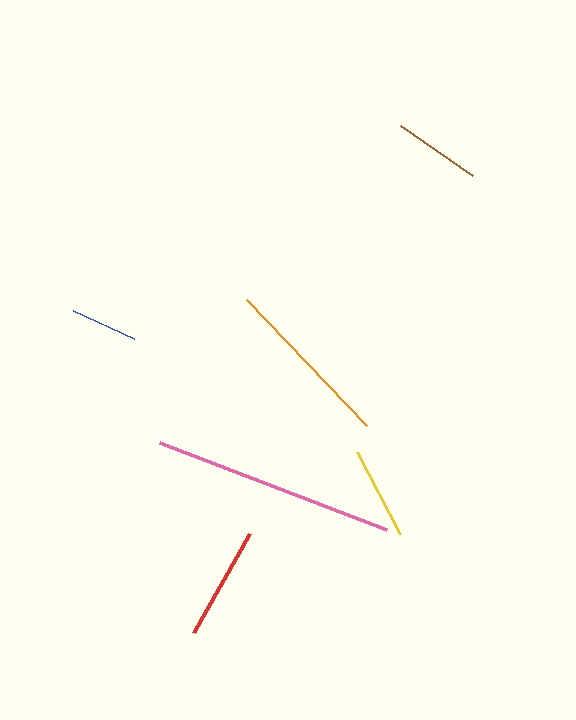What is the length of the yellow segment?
The yellow segment is approximately 92 pixels long.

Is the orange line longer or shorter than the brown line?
The orange line is longer than the brown line.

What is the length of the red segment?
The red segment is approximately 114 pixels long.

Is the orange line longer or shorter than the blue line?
The orange line is longer than the blue line.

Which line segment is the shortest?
The blue line is the shortest at approximately 67 pixels.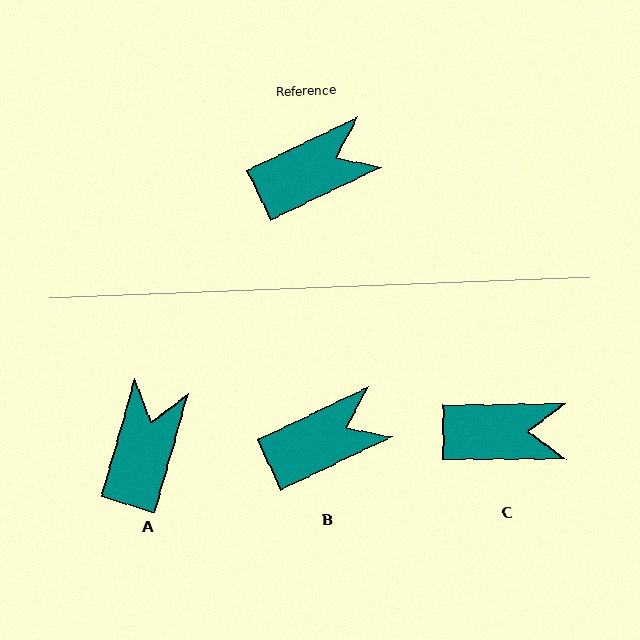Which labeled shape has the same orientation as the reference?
B.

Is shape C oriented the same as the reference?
No, it is off by about 25 degrees.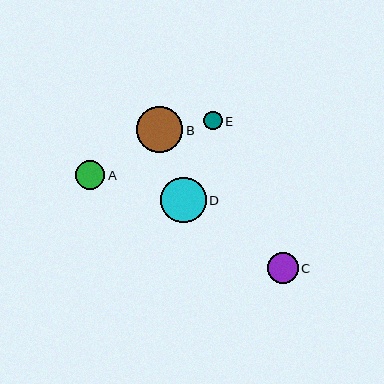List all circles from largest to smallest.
From largest to smallest: B, D, C, A, E.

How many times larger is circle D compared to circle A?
Circle D is approximately 1.6 times the size of circle A.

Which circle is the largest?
Circle B is the largest with a size of approximately 47 pixels.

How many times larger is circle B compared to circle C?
Circle B is approximately 1.5 times the size of circle C.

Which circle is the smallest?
Circle E is the smallest with a size of approximately 19 pixels.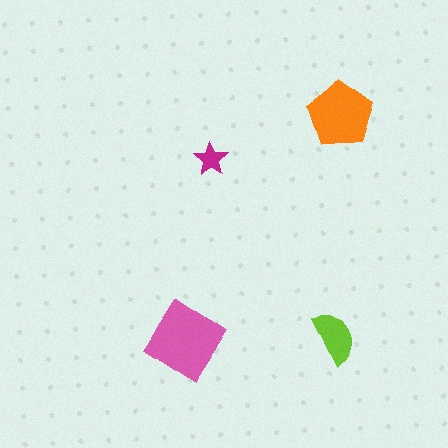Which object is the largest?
The pink diamond.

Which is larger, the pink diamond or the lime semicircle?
The pink diamond.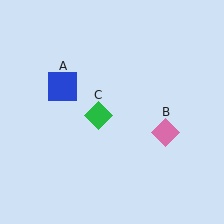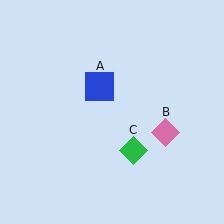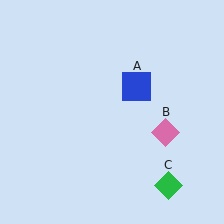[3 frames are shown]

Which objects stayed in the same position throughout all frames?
Pink diamond (object B) remained stationary.